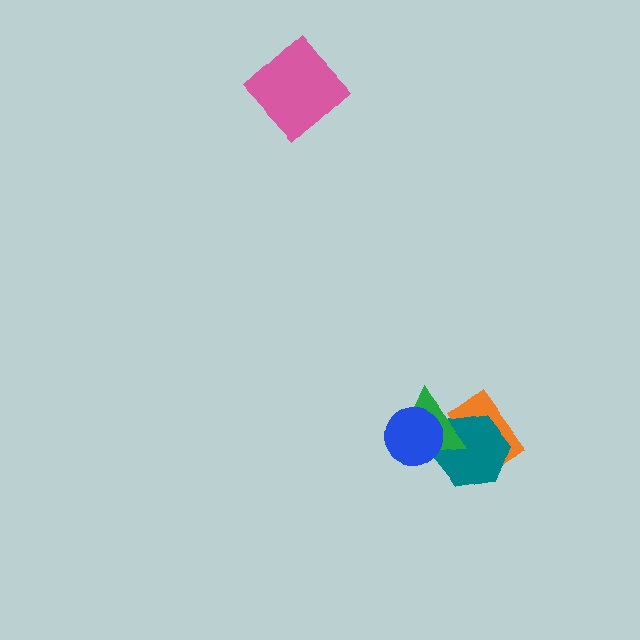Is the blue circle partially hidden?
No, no other shape covers it.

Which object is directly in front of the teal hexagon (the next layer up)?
The green triangle is directly in front of the teal hexagon.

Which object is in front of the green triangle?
The blue circle is in front of the green triangle.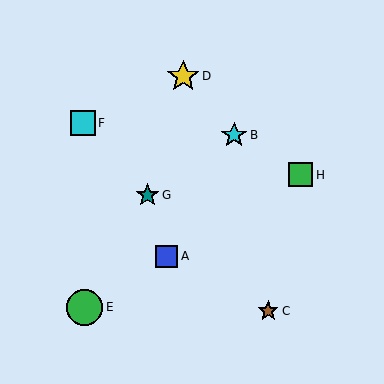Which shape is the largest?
The green circle (labeled E) is the largest.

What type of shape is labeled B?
Shape B is a cyan star.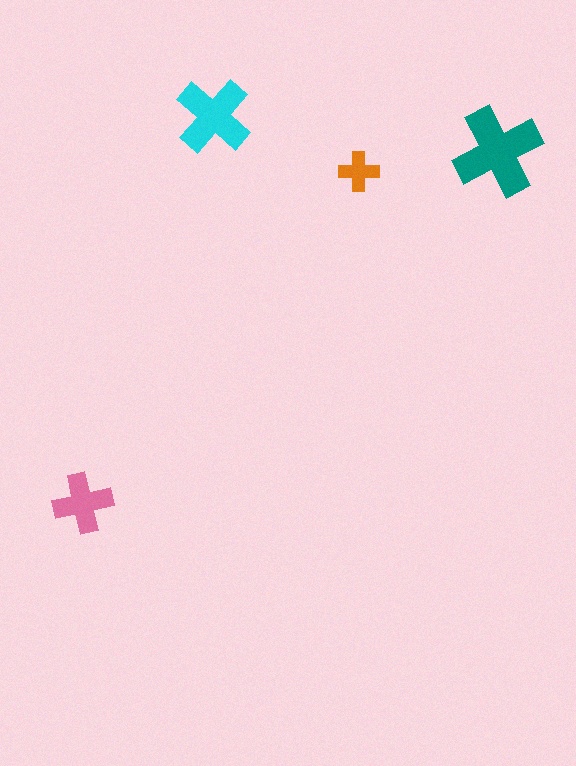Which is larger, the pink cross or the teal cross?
The teal one.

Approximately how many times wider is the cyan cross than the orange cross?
About 2 times wider.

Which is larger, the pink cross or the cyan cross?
The cyan one.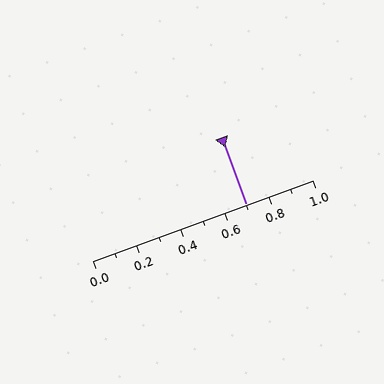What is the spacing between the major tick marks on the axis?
The major ticks are spaced 0.2 apart.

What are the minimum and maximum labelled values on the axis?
The axis runs from 0.0 to 1.0.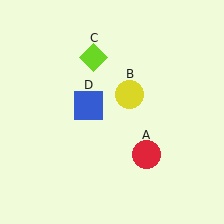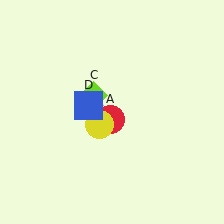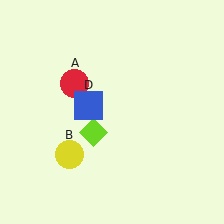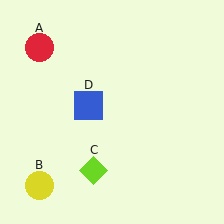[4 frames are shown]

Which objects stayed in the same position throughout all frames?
Blue square (object D) remained stationary.